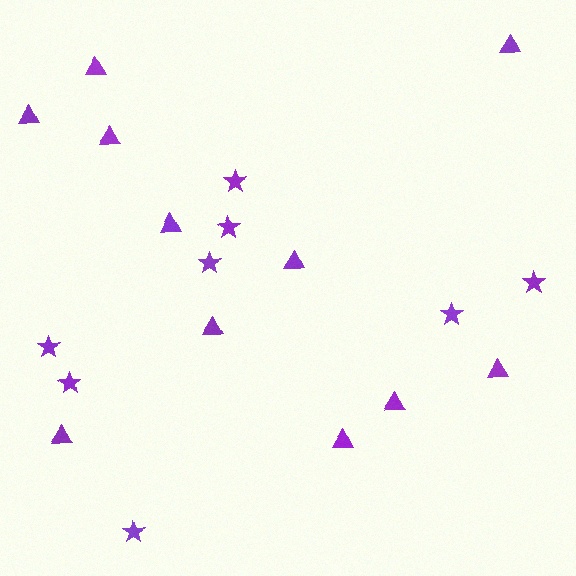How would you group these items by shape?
There are 2 groups: one group of triangles (11) and one group of stars (8).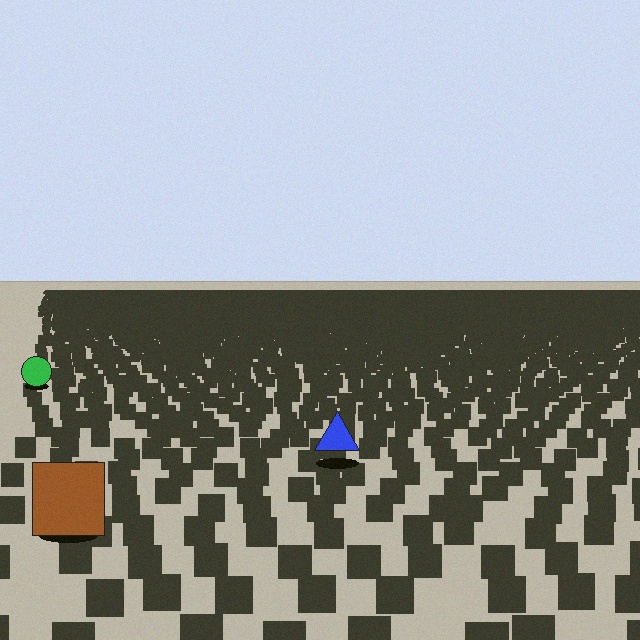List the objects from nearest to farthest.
From nearest to farthest: the brown square, the blue triangle, the green circle.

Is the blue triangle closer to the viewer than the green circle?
Yes. The blue triangle is closer — you can tell from the texture gradient: the ground texture is coarser near it.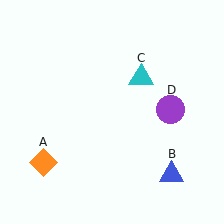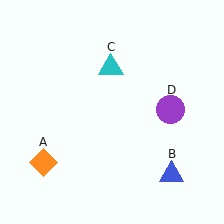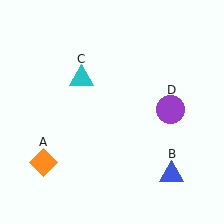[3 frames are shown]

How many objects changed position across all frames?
1 object changed position: cyan triangle (object C).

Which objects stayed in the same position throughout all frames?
Orange diamond (object A) and blue triangle (object B) and purple circle (object D) remained stationary.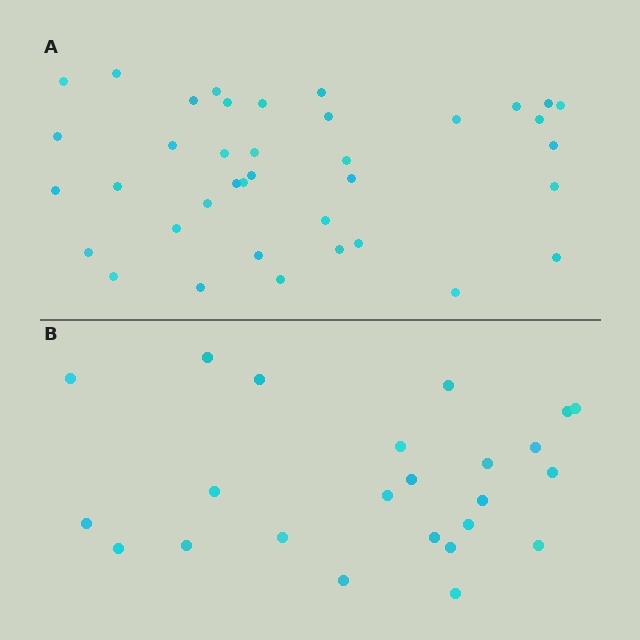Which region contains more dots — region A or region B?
Region A (the top region) has more dots.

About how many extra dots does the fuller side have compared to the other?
Region A has approximately 15 more dots than region B.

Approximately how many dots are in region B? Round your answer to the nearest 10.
About 20 dots. (The exact count is 24, which rounds to 20.)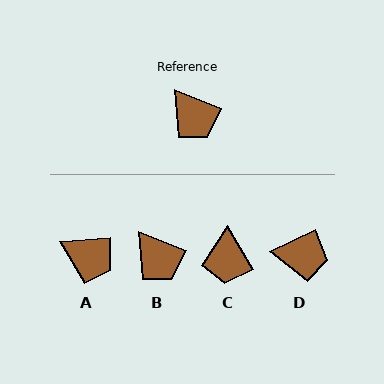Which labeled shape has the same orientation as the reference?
B.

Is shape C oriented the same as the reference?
No, it is off by about 38 degrees.